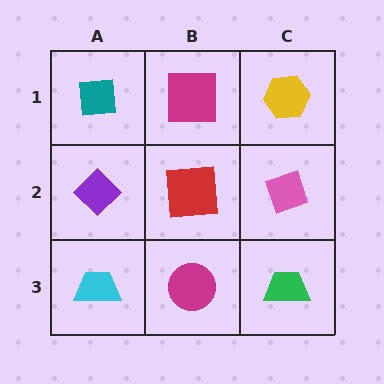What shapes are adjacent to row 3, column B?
A red square (row 2, column B), a cyan trapezoid (row 3, column A), a green trapezoid (row 3, column C).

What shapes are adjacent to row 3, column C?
A pink diamond (row 2, column C), a magenta circle (row 3, column B).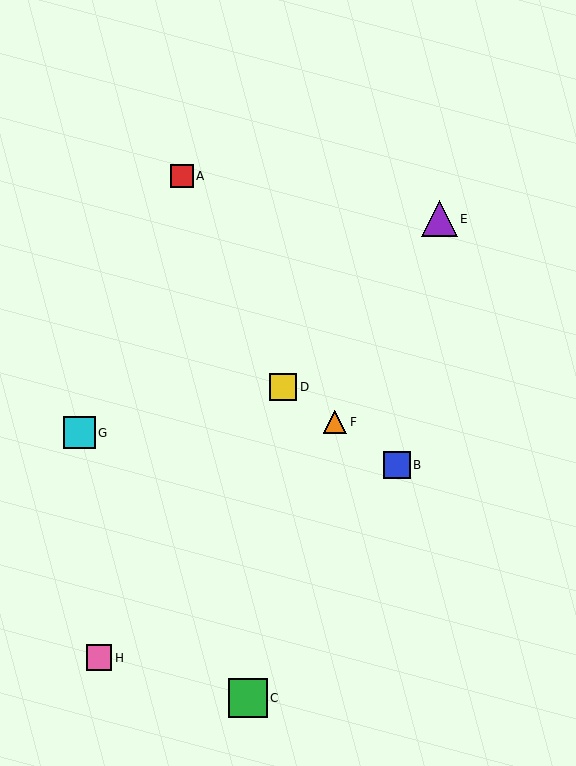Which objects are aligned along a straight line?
Objects B, D, F are aligned along a straight line.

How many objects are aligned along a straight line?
3 objects (B, D, F) are aligned along a straight line.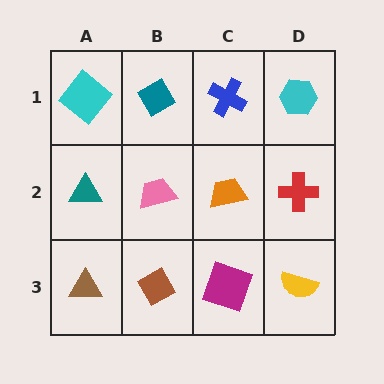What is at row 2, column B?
A pink trapezoid.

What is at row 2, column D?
A red cross.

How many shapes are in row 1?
4 shapes.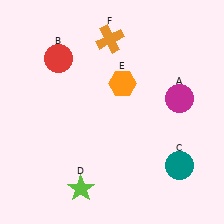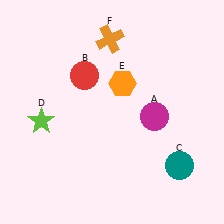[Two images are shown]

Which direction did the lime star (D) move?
The lime star (D) moved up.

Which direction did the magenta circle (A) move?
The magenta circle (A) moved left.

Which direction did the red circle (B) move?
The red circle (B) moved right.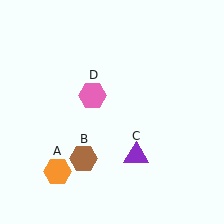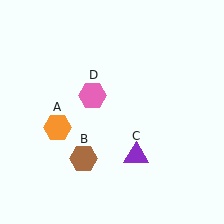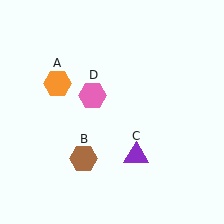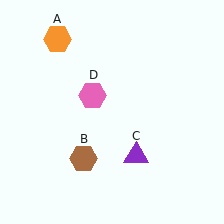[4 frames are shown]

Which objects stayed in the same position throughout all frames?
Brown hexagon (object B) and purple triangle (object C) and pink hexagon (object D) remained stationary.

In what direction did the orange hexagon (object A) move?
The orange hexagon (object A) moved up.